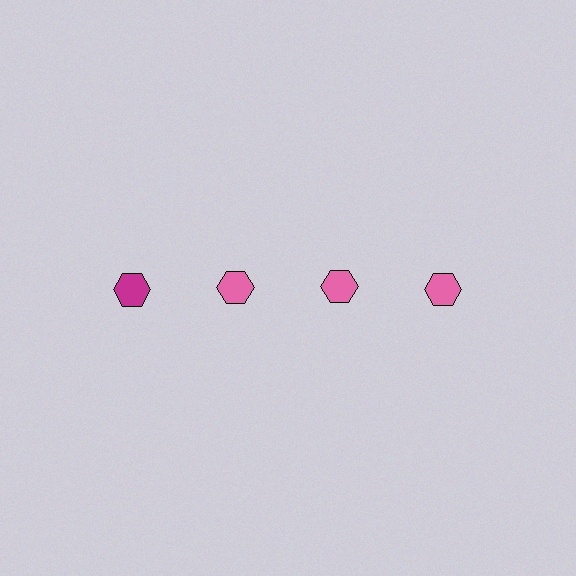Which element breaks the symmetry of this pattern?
The magenta hexagon in the top row, leftmost column breaks the symmetry. All other shapes are pink hexagons.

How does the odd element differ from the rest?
It has a different color: magenta instead of pink.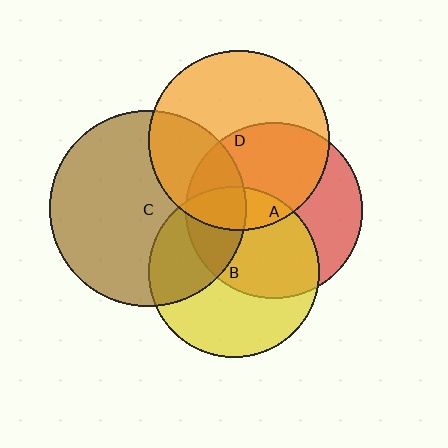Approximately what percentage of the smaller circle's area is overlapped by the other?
Approximately 15%.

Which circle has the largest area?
Circle C (brown).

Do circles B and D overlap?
Yes.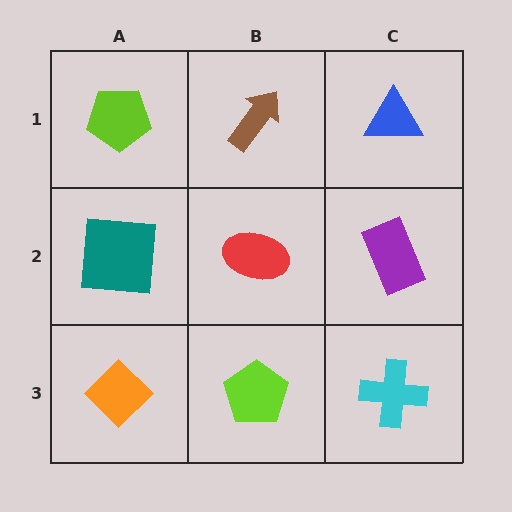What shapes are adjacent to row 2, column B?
A brown arrow (row 1, column B), a lime pentagon (row 3, column B), a teal square (row 2, column A), a purple rectangle (row 2, column C).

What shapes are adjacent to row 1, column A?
A teal square (row 2, column A), a brown arrow (row 1, column B).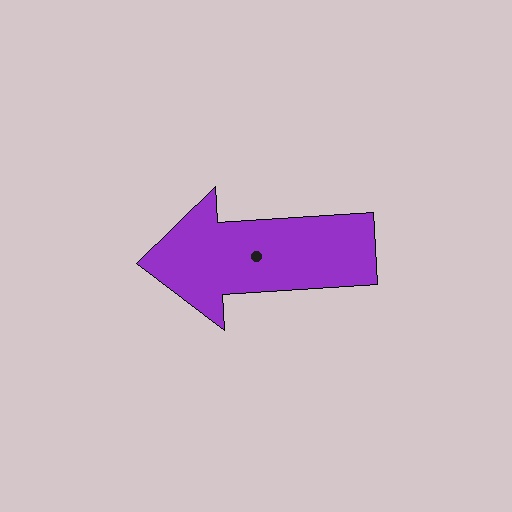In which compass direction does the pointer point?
West.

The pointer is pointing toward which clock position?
Roughly 9 o'clock.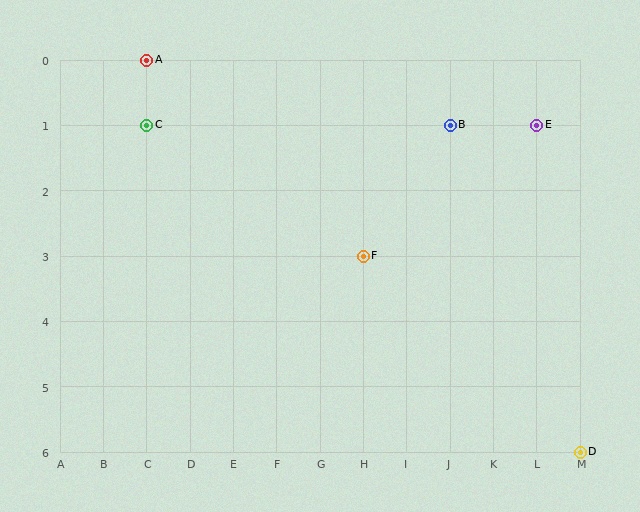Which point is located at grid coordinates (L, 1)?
Point E is at (L, 1).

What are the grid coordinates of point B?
Point B is at grid coordinates (J, 1).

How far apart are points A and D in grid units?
Points A and D are 10 columns and 6 rows apart (about 11.7 grid units diagonally).